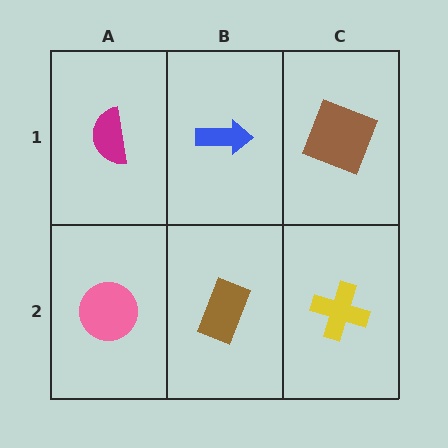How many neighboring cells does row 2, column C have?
2.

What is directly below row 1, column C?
A yellow cross.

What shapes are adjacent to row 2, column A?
A magenta semicircle (row 1, column A), a brown rectangle (row 2, column B).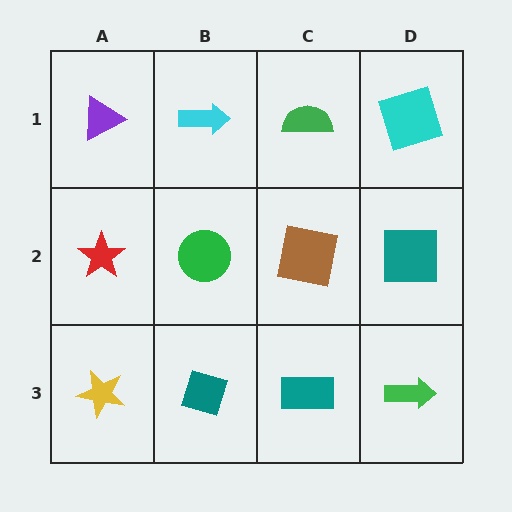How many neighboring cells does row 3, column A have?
2.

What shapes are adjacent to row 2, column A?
A purple triangle (row 1, column A), a yellow star (row 3, column A), a green circle (row 2, column B).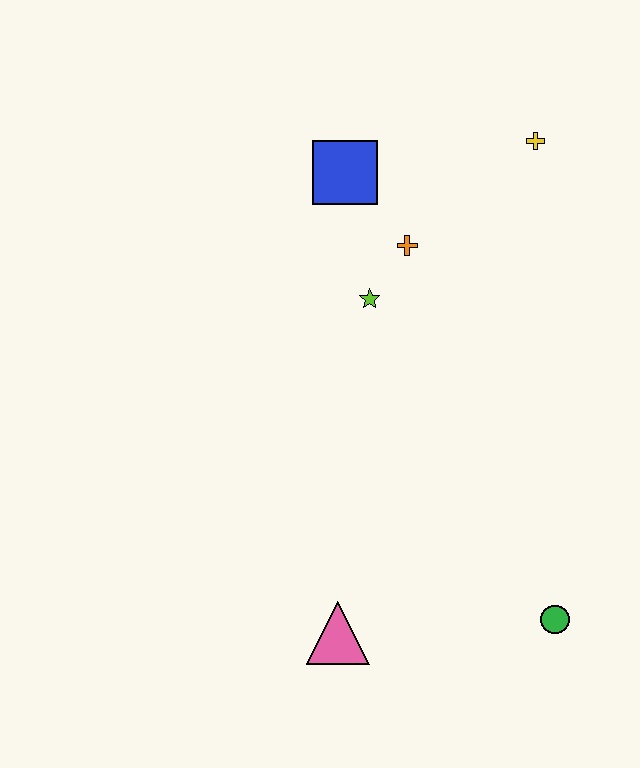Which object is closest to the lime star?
The orange cross is closest to the lime star.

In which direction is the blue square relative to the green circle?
The blue square is above the green circle.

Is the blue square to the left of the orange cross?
Yes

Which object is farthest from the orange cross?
The green circle is farthest from the orange cross.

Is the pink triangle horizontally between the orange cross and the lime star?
No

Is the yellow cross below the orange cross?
No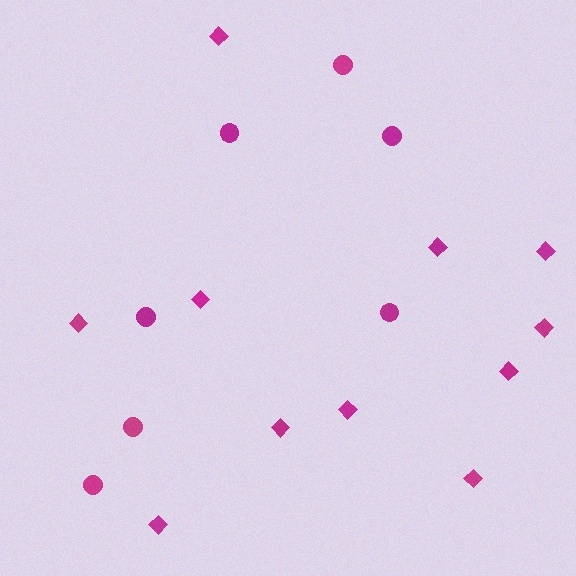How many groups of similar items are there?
There are 2 groups: one group of circles (7) and one group of diamonds (11).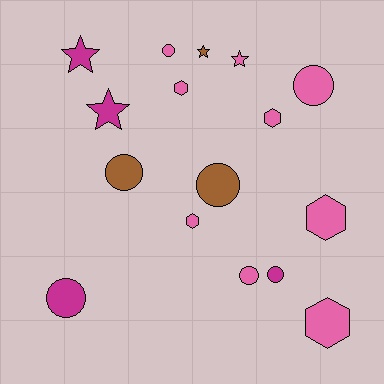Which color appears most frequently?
Pink, with 9 objects.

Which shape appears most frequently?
Circle, with 7 objects.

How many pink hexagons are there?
There are 5 pink hexagons.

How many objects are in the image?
There are 16 objects.